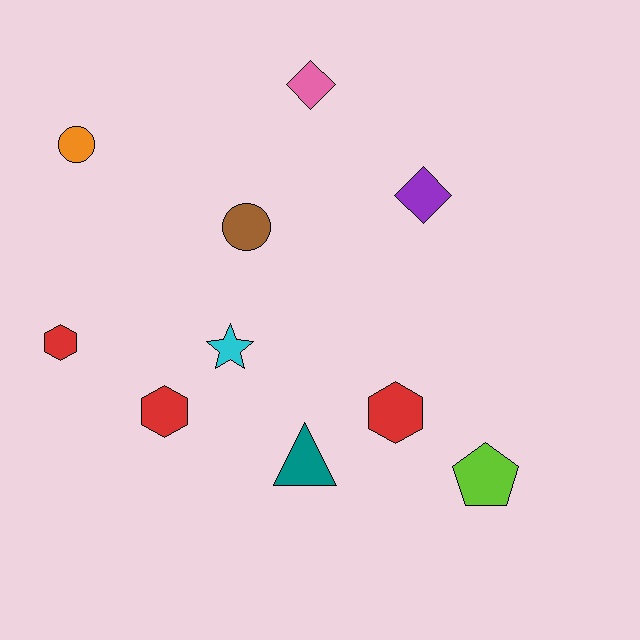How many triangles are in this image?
There is 1 triangle.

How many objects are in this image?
There are 10 objects.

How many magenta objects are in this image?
There are no magenta objects.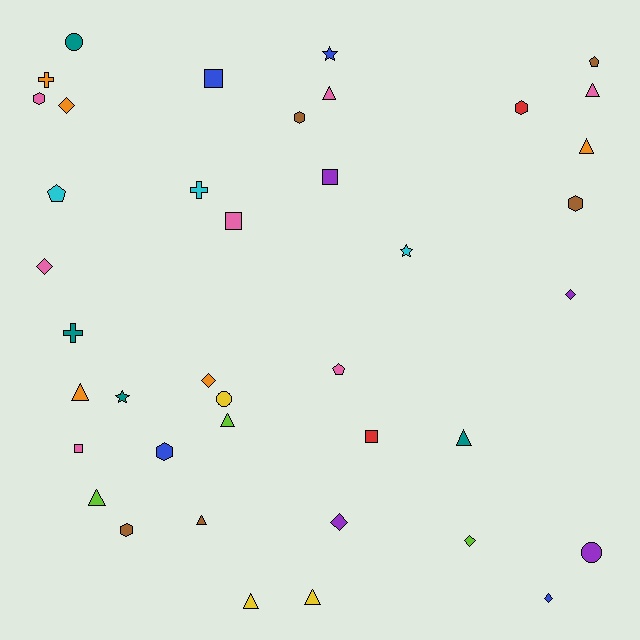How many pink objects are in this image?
There are 7 pink objects.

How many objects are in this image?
There are 40 objects.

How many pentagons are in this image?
There are 3 pentagons.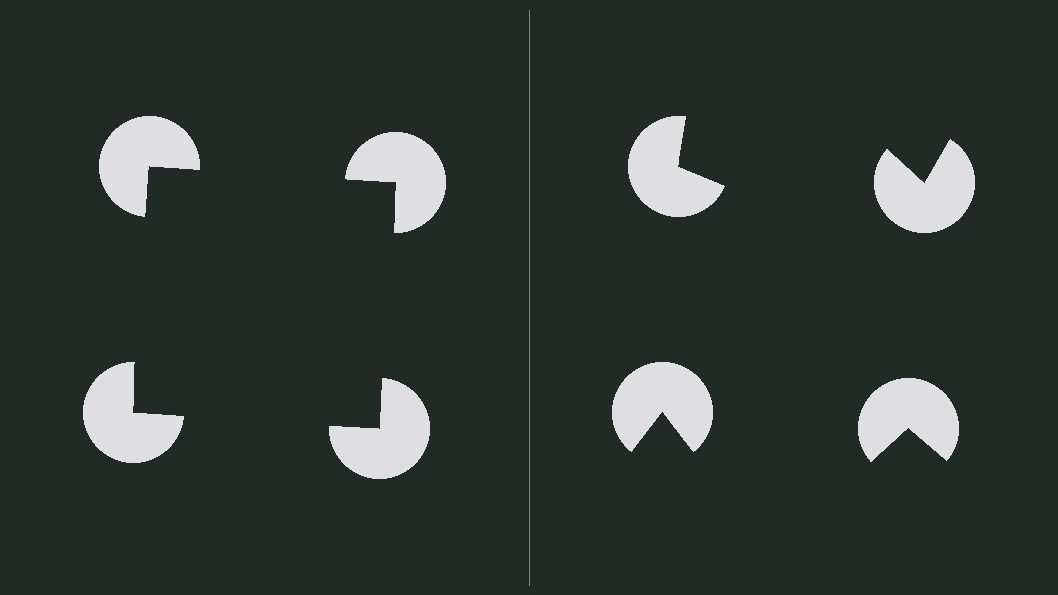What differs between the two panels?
The pac-man discs are positioned identically on both sides; only the wedge orientations differ. On the left they align to a square; on the right they are misaligned.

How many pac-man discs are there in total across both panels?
8 — 4 on each side.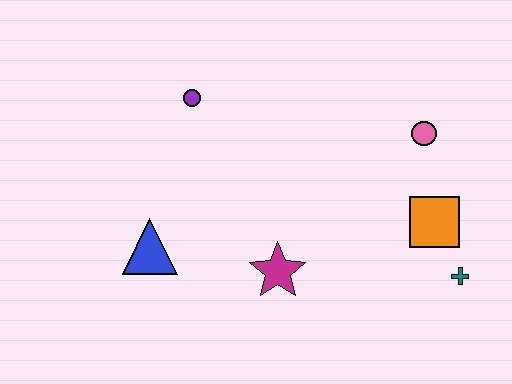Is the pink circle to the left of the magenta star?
No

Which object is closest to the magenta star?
The blue triangle is closest to the magenta star.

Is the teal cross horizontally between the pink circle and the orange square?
No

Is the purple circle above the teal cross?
Yes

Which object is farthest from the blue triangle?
The teal cross is farthest from the blue triangle.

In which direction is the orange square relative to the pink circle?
The orange square is below the pink circle.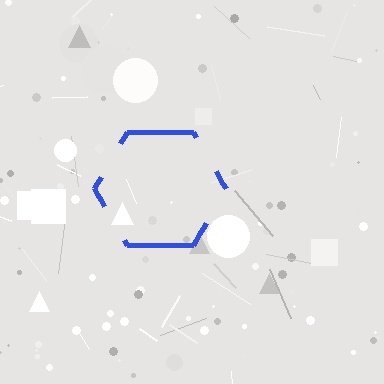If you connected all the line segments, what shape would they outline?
They would outline a hexagon.